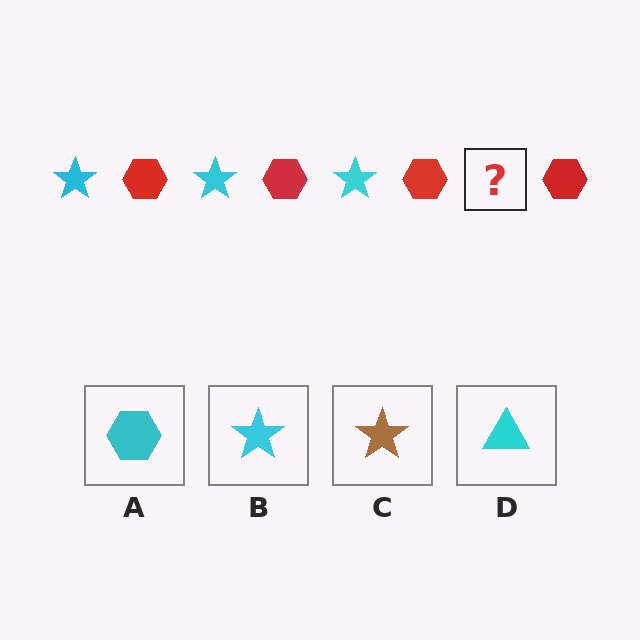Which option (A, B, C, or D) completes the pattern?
B.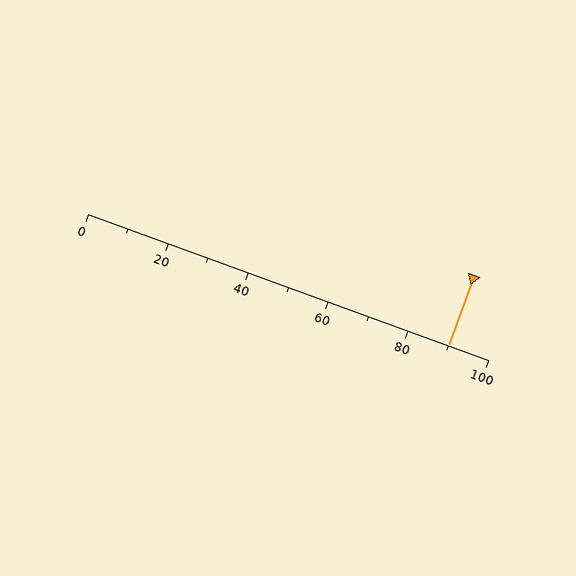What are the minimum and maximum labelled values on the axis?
The axis runs from 0 to 100.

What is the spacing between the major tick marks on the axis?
The major ticks are spaced 20 apart.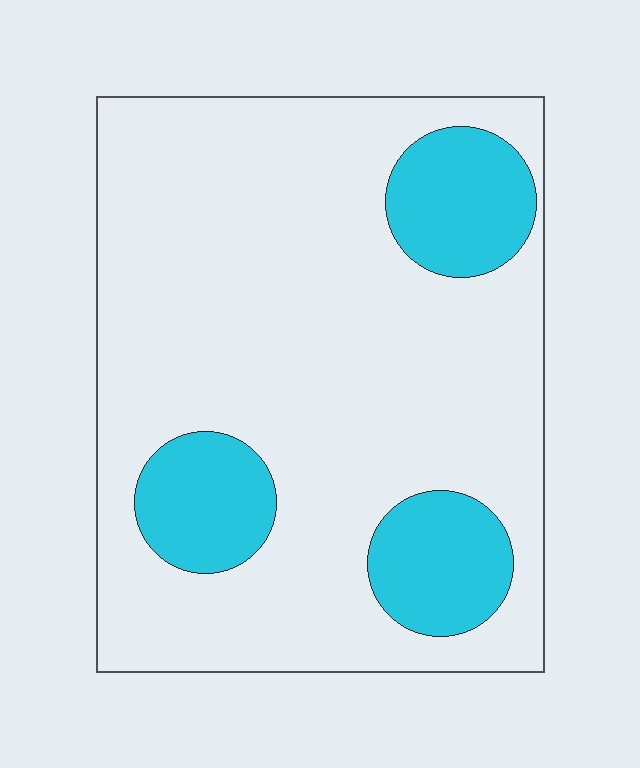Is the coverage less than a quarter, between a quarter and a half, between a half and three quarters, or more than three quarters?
Less than a quarter.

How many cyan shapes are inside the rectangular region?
3.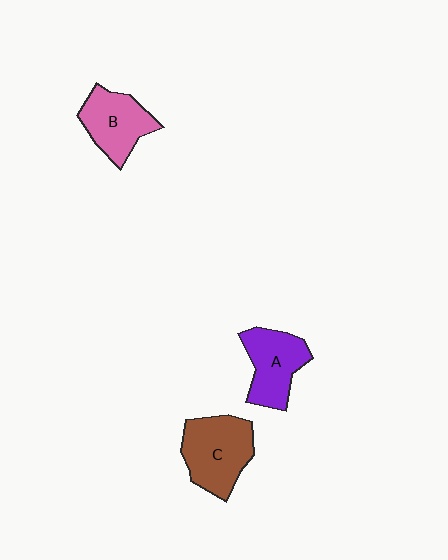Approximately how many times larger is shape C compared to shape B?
Approximately 1.2 times.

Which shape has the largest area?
Shape C (brown).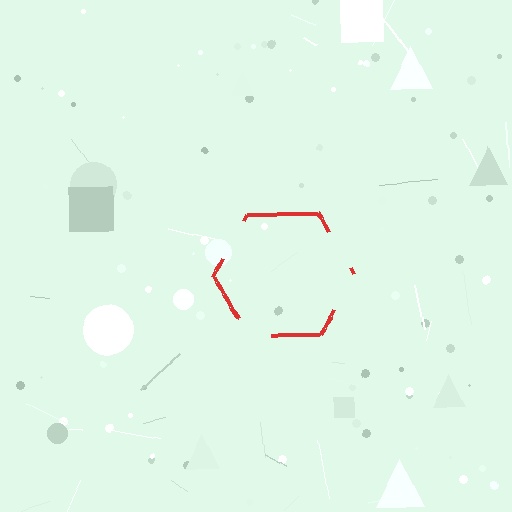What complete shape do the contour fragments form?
The contour fragments form a hexagon.